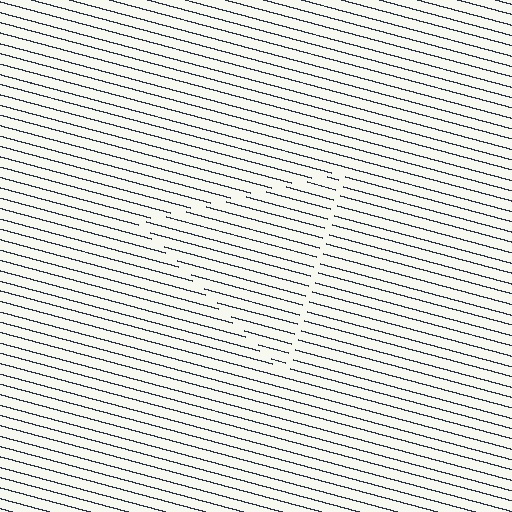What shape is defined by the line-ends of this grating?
An illusory triangle. The interior of the shape contains the same grating, shifted by half a period — the contour is defined by the phase discontinuity where line-ends from the inner and outer gratings abut.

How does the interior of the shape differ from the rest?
The interior of the shape contains the same grating, shifted by half a period — the contour is defined by the phase discontinuity where line-ends from the inner and outer gratings abut.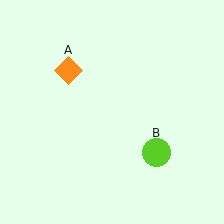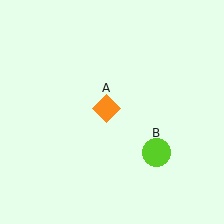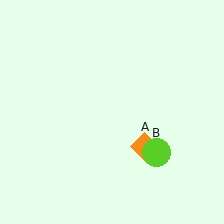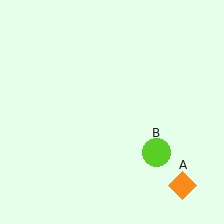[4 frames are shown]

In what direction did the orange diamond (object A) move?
The orange diamond (object A) moved down and to the right.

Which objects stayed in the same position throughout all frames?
Lime circle (object B) remained stationary.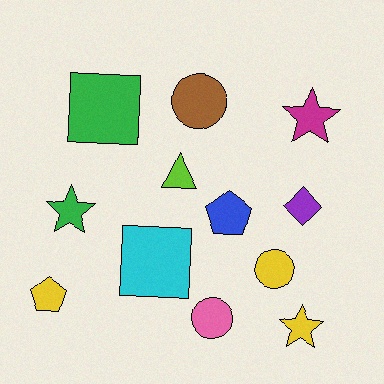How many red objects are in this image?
There are no red objects.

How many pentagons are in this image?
There are 2 pentagons.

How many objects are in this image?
There are 12 objects.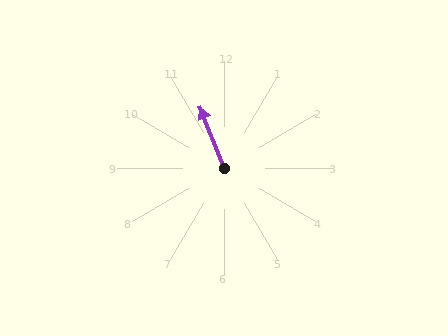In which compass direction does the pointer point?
North.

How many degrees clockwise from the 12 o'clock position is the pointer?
Approximately 338 degrees.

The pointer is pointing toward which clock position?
Roughly 11 o'clock.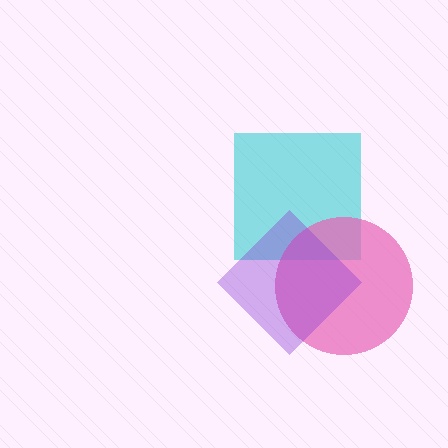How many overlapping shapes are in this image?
There are 3 overlapping shapes in the image.